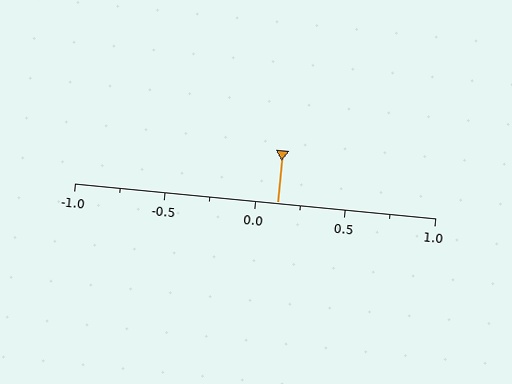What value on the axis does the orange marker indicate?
The marker indicates approximately 0.12.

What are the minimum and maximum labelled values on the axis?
The axis runs from -1.0 to 1.0.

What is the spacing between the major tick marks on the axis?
The major ticks are spaced 0.5 apart.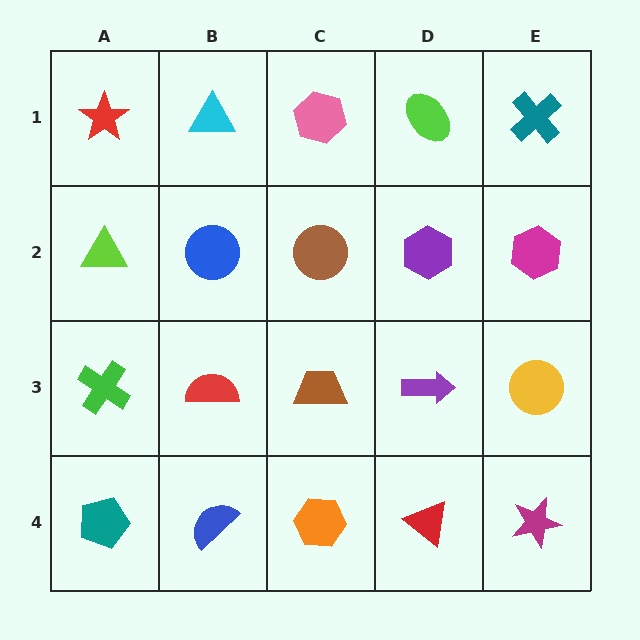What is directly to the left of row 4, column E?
A red triangle.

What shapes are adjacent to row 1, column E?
A magenta hexagon (row 2, column E), a lime ellipse (row 1, column D).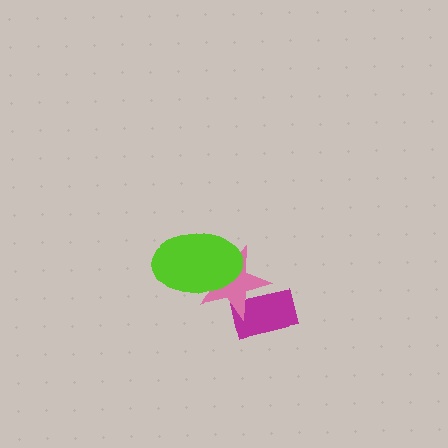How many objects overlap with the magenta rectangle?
1 object overlaps with the magenta rectangle.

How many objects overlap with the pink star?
2 objects overlap with the pink star.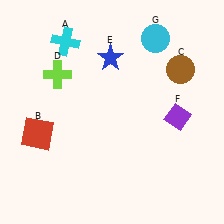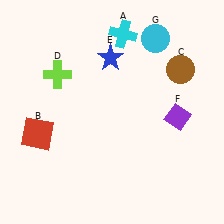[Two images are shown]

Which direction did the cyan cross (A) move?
The cyan cross (A) moved right.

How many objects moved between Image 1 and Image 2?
1 object moved between the two images.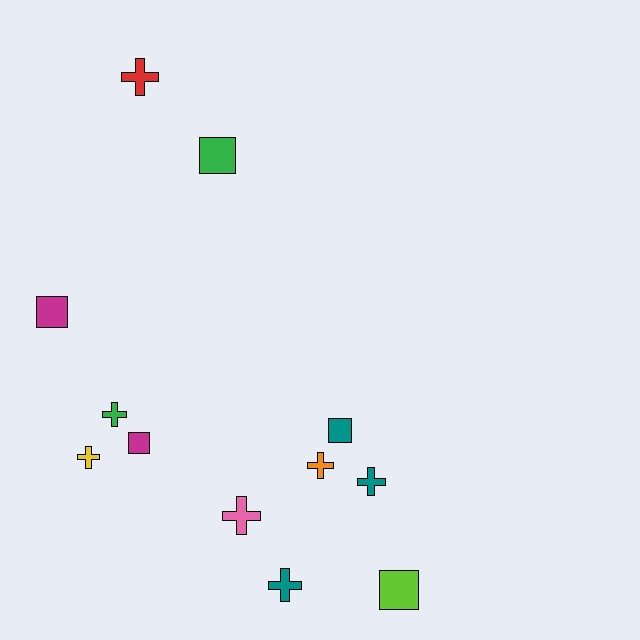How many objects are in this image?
There are 12 objects.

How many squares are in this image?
There are 5 squares.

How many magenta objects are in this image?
There are 2 magenta objects.